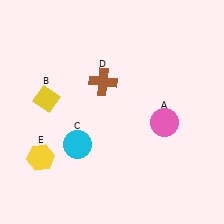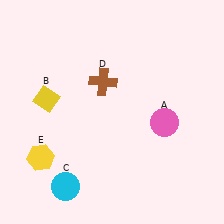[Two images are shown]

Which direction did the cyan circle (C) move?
The cyan circle (C) moved down.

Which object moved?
The cyan circle (C) moved down.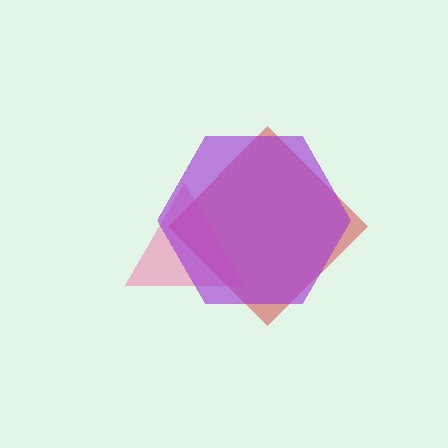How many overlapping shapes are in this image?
There are 3 overlapping shapes in the image.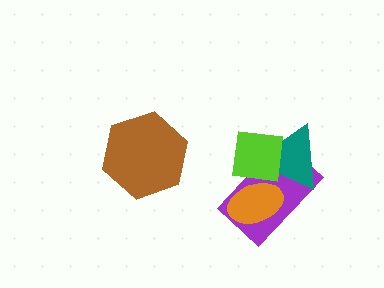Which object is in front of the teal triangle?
The lime square is in front of the teal triangle.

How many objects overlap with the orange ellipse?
3 objects overlap with the orange ellipse.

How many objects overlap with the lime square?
3 objects overlap with the lime square.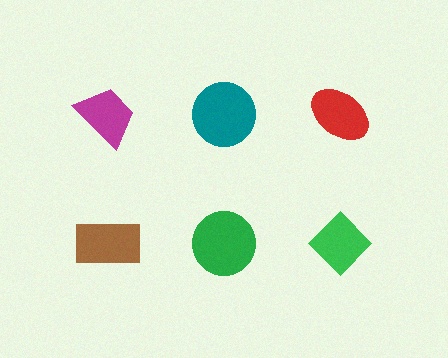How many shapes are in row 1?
3 shapes.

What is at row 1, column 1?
A magenta trapezoid.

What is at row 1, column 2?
A teal circle.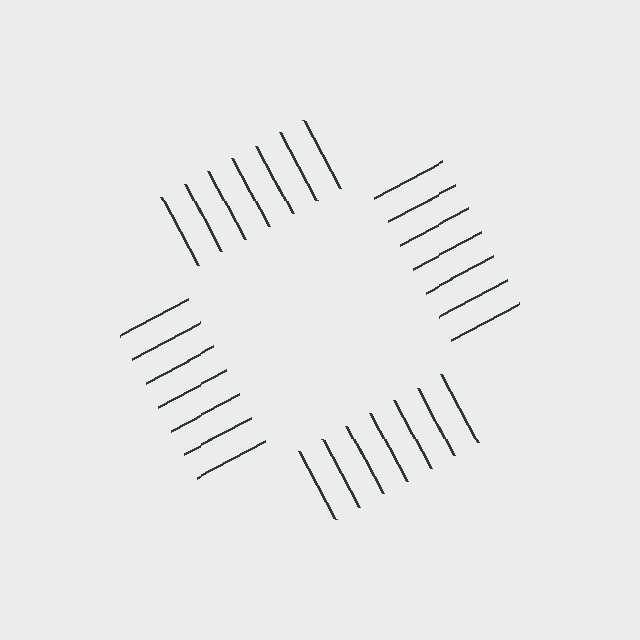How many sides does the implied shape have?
4 sides — the line-ends trace a square.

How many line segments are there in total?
28 — 7 along each of the 4 edges.